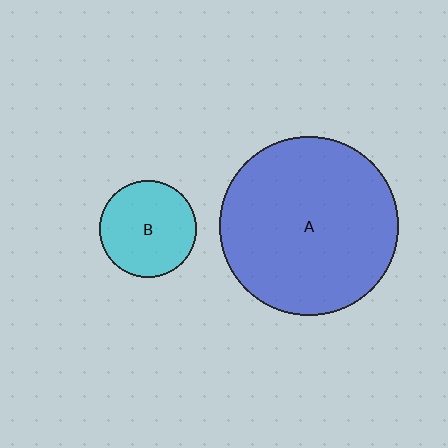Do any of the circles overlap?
No, none of the circles overlap.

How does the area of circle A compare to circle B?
Approximately 3.4 times.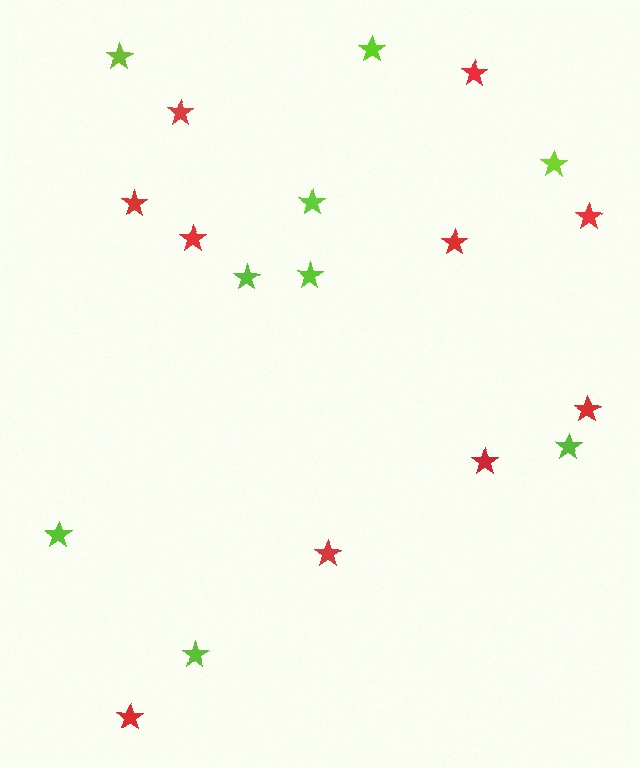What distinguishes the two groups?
There are 2 groups: one group of lime stars (9) and one group of red stars (10).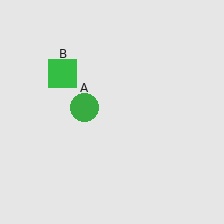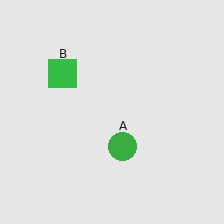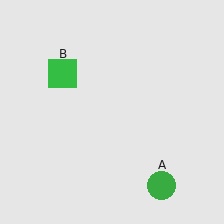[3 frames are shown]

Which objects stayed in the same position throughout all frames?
Green square (object B) remained stationary.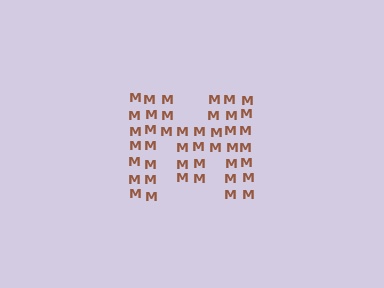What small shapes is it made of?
It is made of small letter M's.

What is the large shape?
The large shape is the letter M.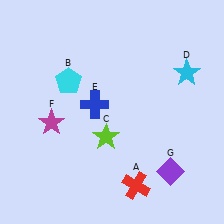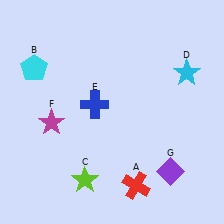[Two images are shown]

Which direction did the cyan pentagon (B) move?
The cyan pentagon (B) moved left.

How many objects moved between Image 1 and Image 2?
2 objects moved between the two images.